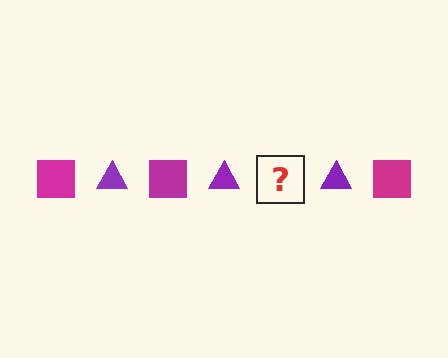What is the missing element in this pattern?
The missing element is a magenta square.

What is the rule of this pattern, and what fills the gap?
The rule is that the pattern alternates between magenta square and purple triangle. The gap should be filled with a magenta square.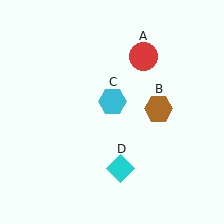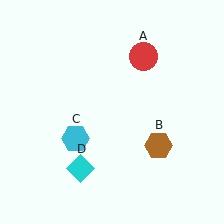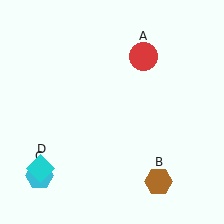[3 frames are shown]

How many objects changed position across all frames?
3 objects changed position: brown hexagon (object B), cyan hexagon (object C), cyan diamond (object D).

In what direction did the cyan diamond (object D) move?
The cyan diamond (object D) moved left.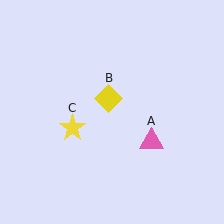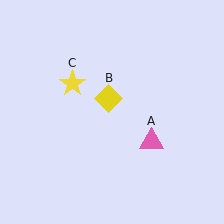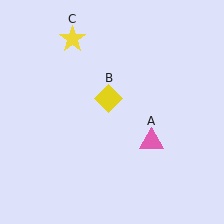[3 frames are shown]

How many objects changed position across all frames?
1 object changed position: yellow star (object C).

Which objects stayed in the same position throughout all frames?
Pink triangle (object A) and yellow diamond (object B) remained stationary.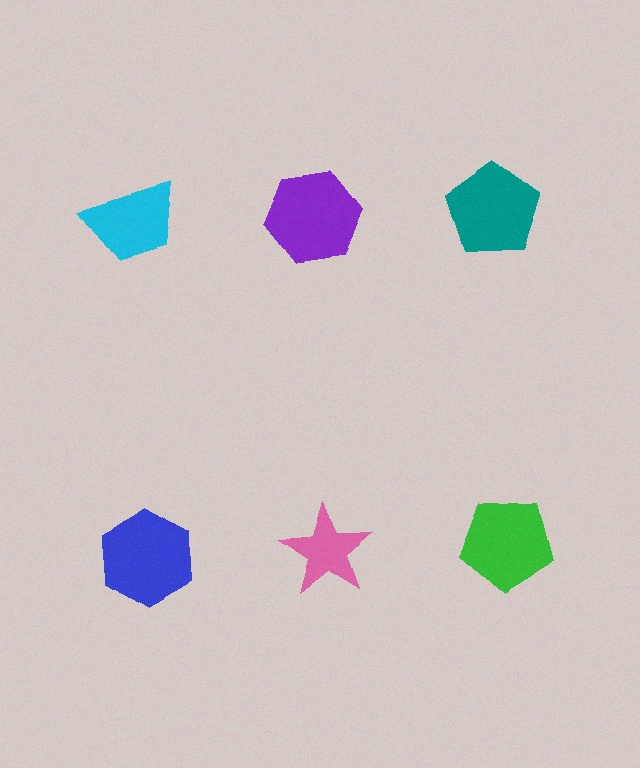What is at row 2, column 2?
A pink star.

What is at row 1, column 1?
A cyan trapezoid.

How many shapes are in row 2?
3 shapes.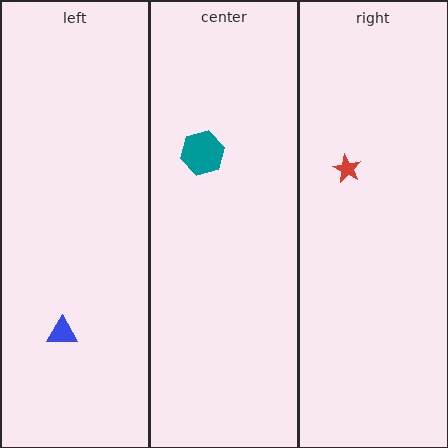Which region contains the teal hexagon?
The center region.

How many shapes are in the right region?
1.